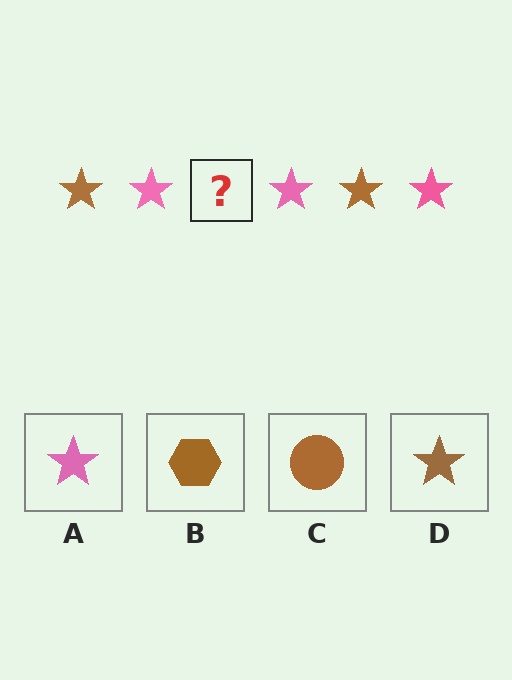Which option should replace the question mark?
Option D.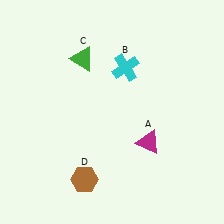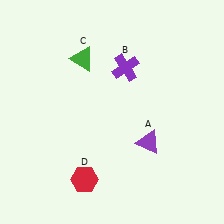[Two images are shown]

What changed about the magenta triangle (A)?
In Image 1, A is magenta. In Image 2, it changed to purple.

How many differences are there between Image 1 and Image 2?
There are 3 differences between the two images.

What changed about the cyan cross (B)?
In Image 1, B is cyan. In Image 2, it changed to purple.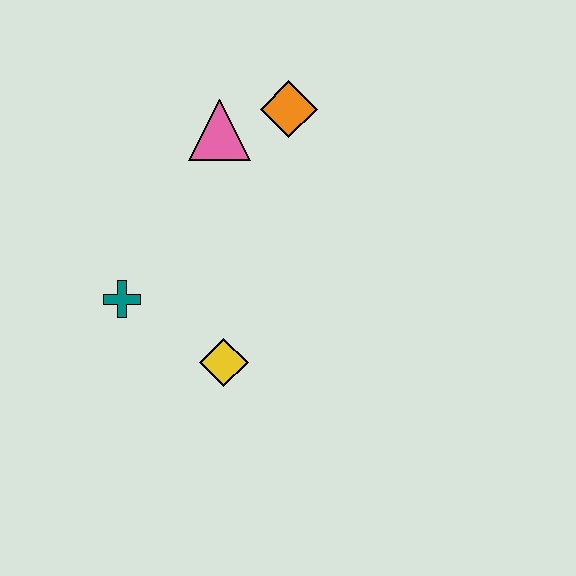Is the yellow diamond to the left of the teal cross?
No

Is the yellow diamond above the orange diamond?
No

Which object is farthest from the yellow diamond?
The orange diamond is farthest from the yellow diamond.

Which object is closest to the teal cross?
The yellow diamond is closest to the teal cross.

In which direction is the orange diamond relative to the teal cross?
The orange diamond is above the teal cross.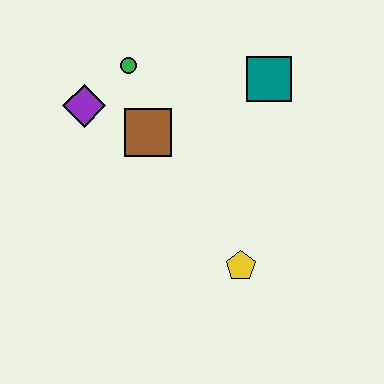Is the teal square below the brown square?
No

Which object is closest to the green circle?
The purple diamond is closest to the green circle.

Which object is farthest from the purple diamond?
The yellow pentagon is farthest from the purple diamond.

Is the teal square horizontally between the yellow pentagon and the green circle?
No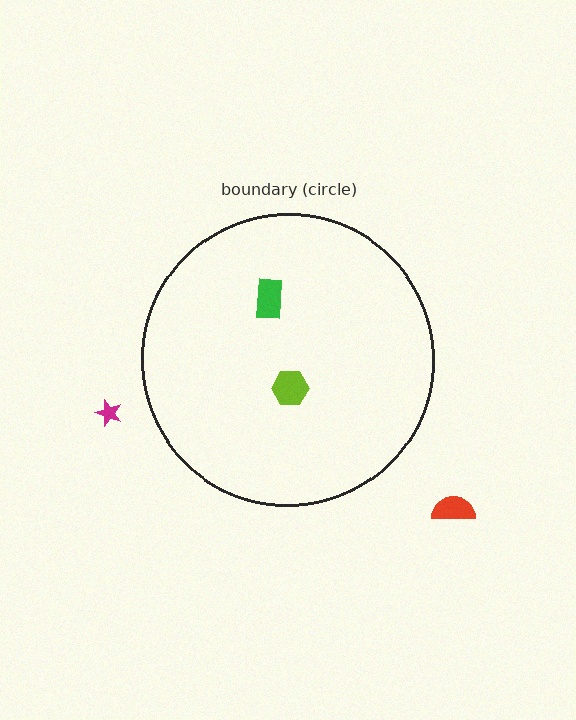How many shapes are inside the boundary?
2 inside, 2 outside.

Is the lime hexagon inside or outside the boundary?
Inside.